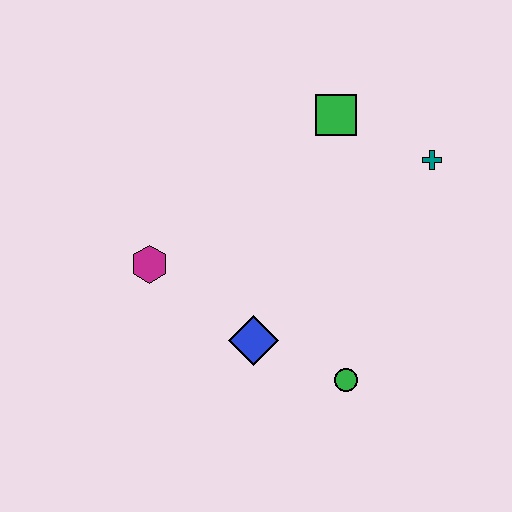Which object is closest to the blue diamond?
The green circle is closest to the blue diamond.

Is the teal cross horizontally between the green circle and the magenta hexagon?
No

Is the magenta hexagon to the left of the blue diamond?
Yes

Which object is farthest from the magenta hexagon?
The teal cross is farthest from the magenta hexagon.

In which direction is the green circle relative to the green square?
The green circle is below the green square.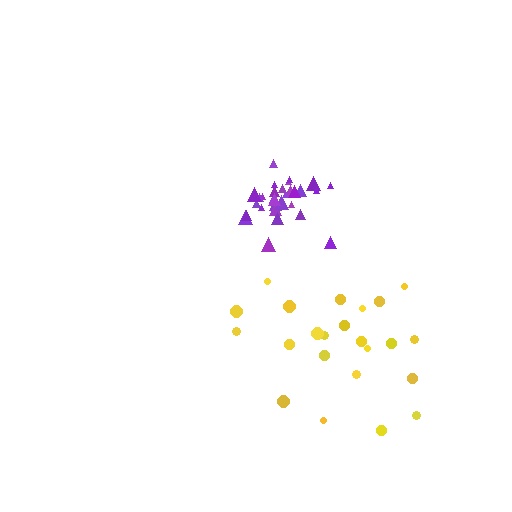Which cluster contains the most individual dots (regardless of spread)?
Purple (31).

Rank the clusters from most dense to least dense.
purple, yellow.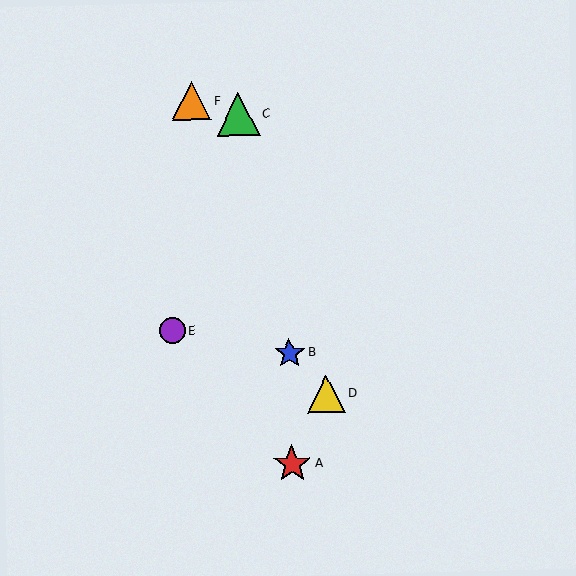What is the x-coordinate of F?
Object F is at x≈191.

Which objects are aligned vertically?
Objects A, B are aligned vertically.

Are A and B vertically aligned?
Yes, both are at x≈292.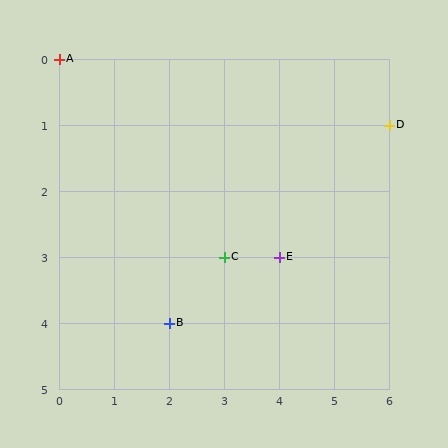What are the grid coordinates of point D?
Point D is at grid coordinates (6, 1).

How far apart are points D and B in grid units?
Points D and B are 4 columns and 3 rows apart (about 5.0 grid units diagonally).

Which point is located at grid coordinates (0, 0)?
Point A is at (0, 0).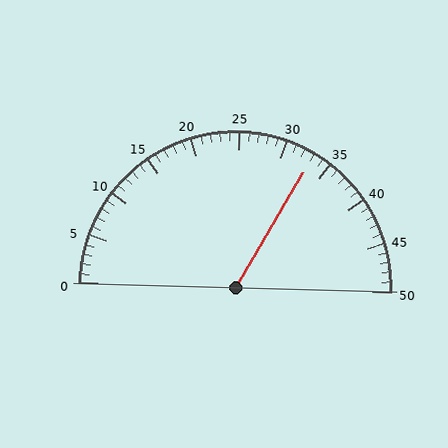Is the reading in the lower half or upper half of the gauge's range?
The reading is in the upper half of the range (0 to 50).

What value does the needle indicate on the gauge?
The needle indicates approximately 33.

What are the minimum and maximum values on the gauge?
The gauge ranges from 0 to 50.